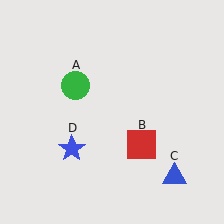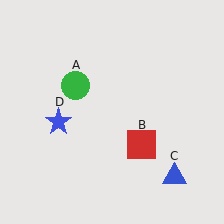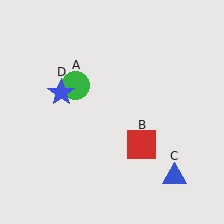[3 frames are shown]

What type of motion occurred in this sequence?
The blue star (object D) rotated clockwise around the center of the scene.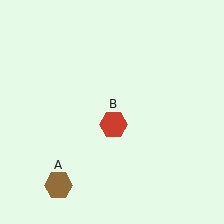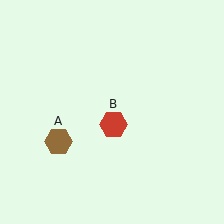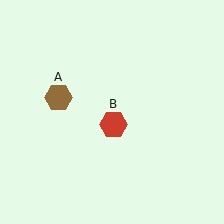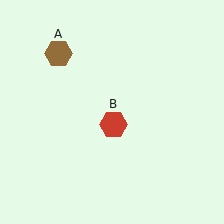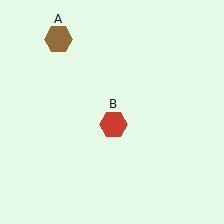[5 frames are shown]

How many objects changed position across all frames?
1 object changed position: brown hexagon (object A).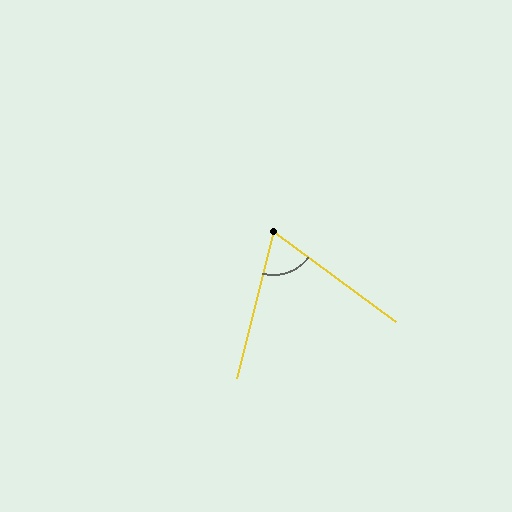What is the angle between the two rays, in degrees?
Approximately 68 degrees.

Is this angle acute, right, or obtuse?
It is acute.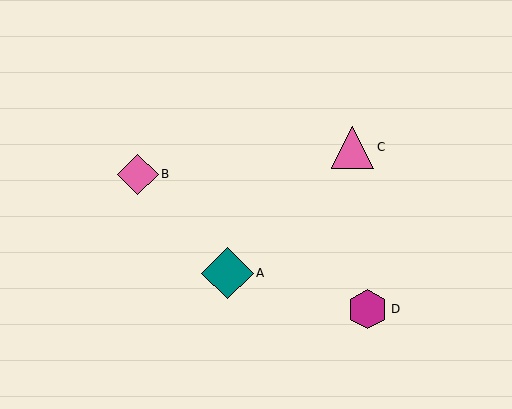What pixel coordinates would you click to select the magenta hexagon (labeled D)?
Click at (368, 309) to select the magenta hexagon D.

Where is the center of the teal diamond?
The center of the teal diamond is at (227, 273).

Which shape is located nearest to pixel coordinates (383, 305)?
The magenta hexagon (labeled D) at (368, 309) is nearest to that location.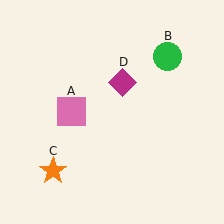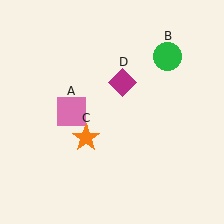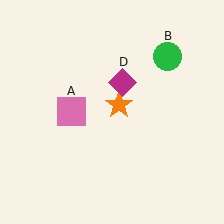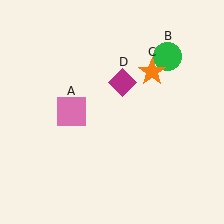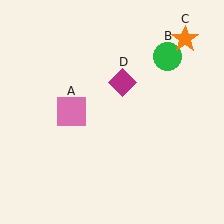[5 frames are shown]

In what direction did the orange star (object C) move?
The orange star (object C) moved up and to the right.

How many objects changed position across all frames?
1 object changed position: orange star (object C).